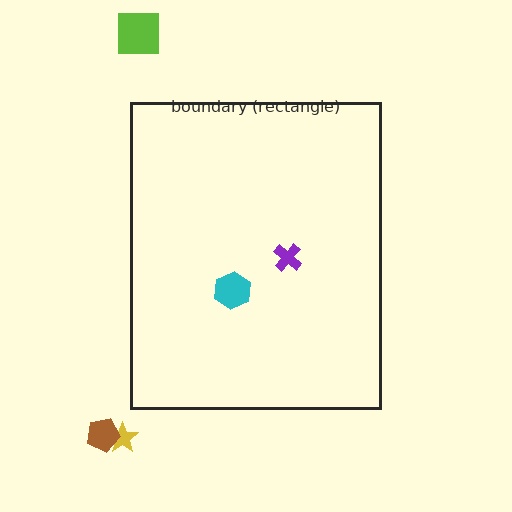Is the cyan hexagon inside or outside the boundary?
Inside.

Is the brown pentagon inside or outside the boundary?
Outside.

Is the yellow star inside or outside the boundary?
Outside.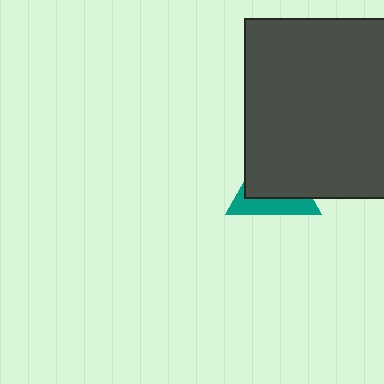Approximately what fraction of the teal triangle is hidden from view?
Roughly 64% of the teal triangle is hidden behind the dark gray square.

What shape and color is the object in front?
The object in front is a dark gray square.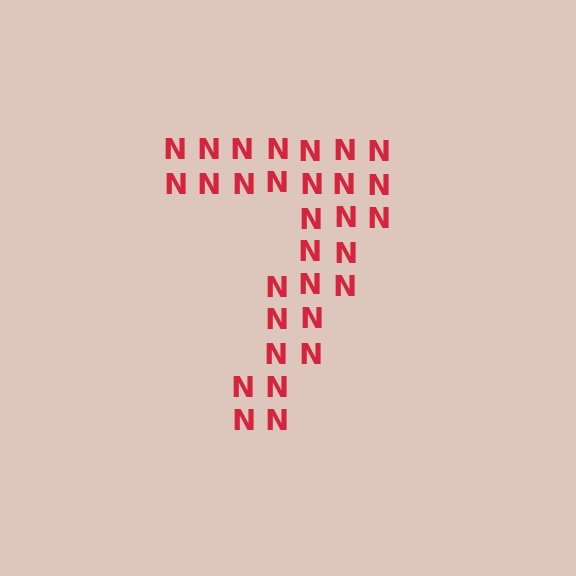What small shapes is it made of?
It is made of small letter N's.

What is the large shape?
The large shape is the digit 7.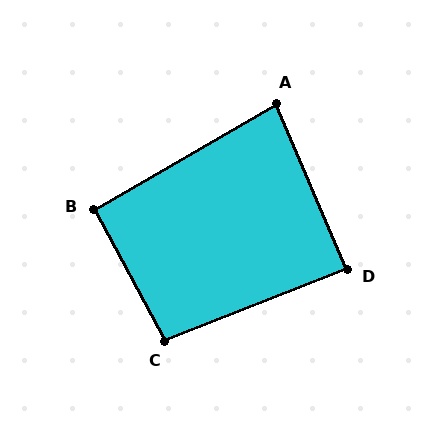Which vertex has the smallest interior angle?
A, at approximately 83 degrees.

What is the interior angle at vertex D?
Approximately 88 degrees (approximately right).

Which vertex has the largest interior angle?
C, at approximately 97 degrees.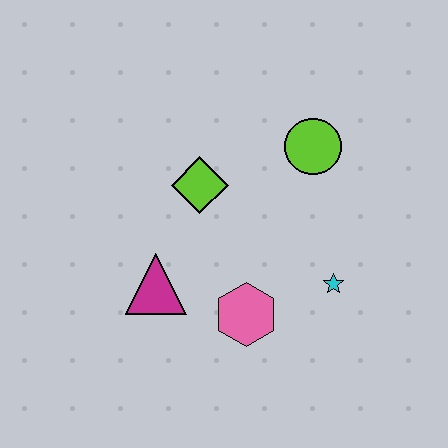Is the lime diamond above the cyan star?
Yes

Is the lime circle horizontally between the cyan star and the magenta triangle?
Yes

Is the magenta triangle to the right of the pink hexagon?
No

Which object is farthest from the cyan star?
The magenta triangle is farthest from the cyan star.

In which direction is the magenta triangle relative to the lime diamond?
The magenta triangle is below the lime diamond.